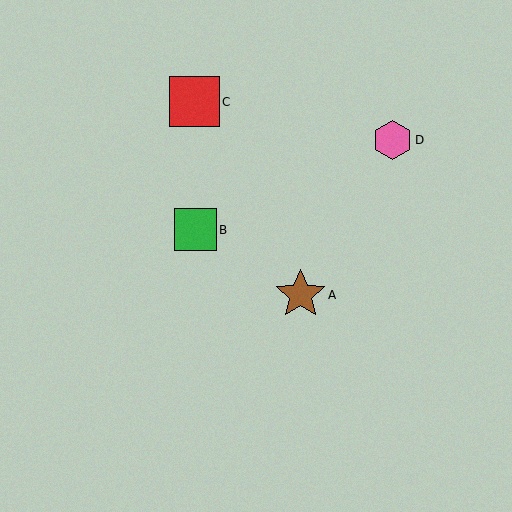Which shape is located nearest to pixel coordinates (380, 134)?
The pink hexagon (labeled D) at (392, 140) is nearest to that location.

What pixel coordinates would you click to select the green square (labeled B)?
Click at (195, 230) to select the green square B.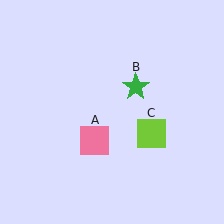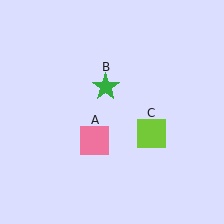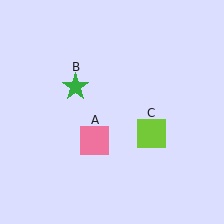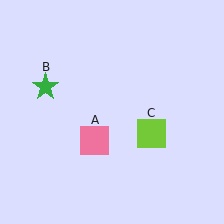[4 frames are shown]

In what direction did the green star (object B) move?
The green star (object B) moved left.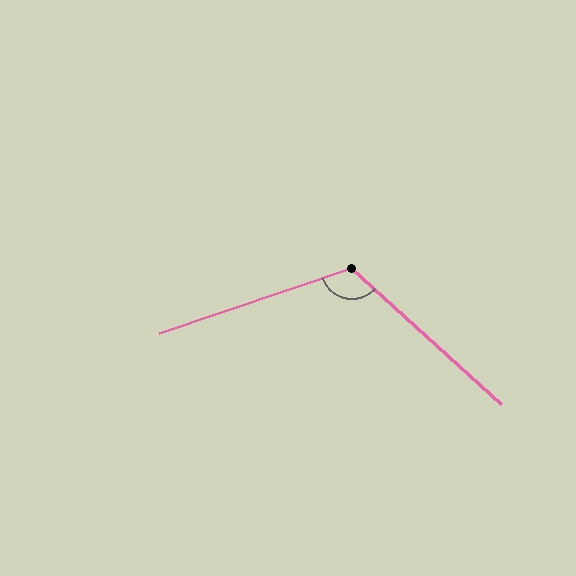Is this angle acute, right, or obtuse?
It is obtuse.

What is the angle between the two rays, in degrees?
Approximately 119 degrees.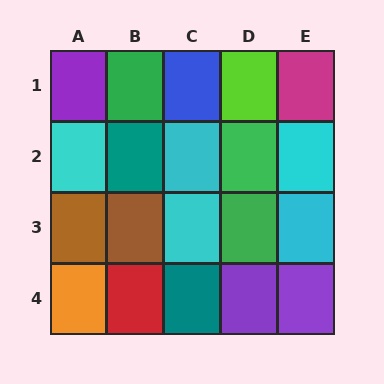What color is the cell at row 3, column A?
Brown.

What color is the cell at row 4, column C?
Teal.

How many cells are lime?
1 cell is lime.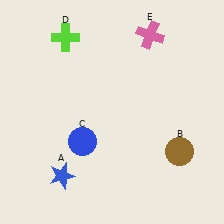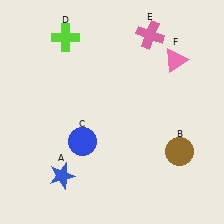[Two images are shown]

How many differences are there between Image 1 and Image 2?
There is 1 difference between the two images.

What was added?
A pink triangle (F) was added in Image 2.